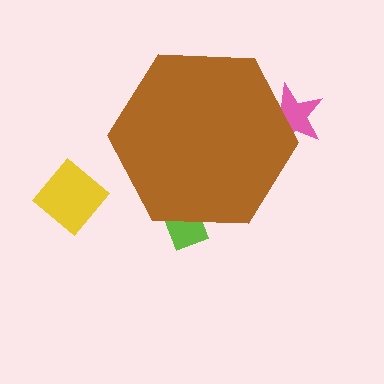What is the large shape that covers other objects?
A brown hexagon.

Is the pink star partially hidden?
Yes, the pink star is partially hidden behind the brown hexagon.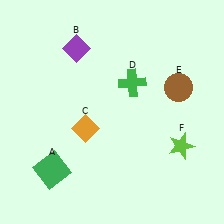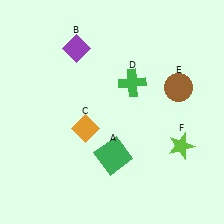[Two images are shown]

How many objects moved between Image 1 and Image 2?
1 object moved between the two images.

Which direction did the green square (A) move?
The green square (A) moved right.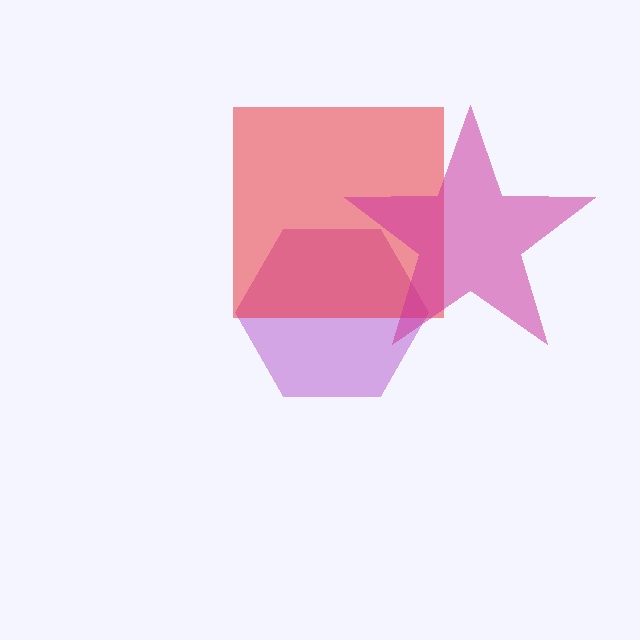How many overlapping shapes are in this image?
There are 3 overlapping shapes in the image.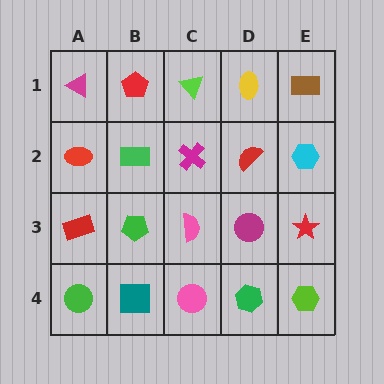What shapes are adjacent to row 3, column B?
A green rectangle (row 2, column B), a teal square (row 4, column B), a red rectangle (row 3, column A), a pink semicircle (row 3, column C).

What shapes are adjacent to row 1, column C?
A magenta cross (row 2, column C), a red pentagon (row 1, column B), a yellow ellipse (row 1, column D).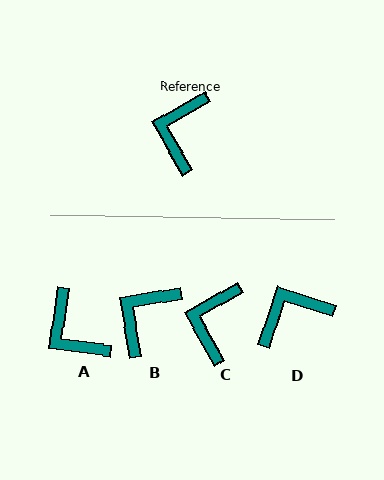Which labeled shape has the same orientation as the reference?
C.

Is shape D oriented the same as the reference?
No, it is off by about 48 degrees.